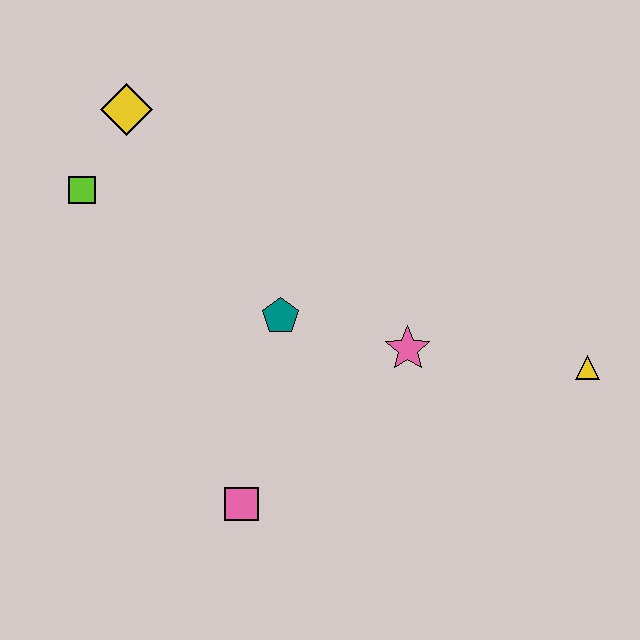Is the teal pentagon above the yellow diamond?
No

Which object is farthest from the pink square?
The yellow diamond is farthest from the pink square.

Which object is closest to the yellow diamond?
The lime square is closest to the yellow diamond.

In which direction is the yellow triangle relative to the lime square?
The yellow triangle is to the right of the lime square.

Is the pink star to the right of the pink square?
Yes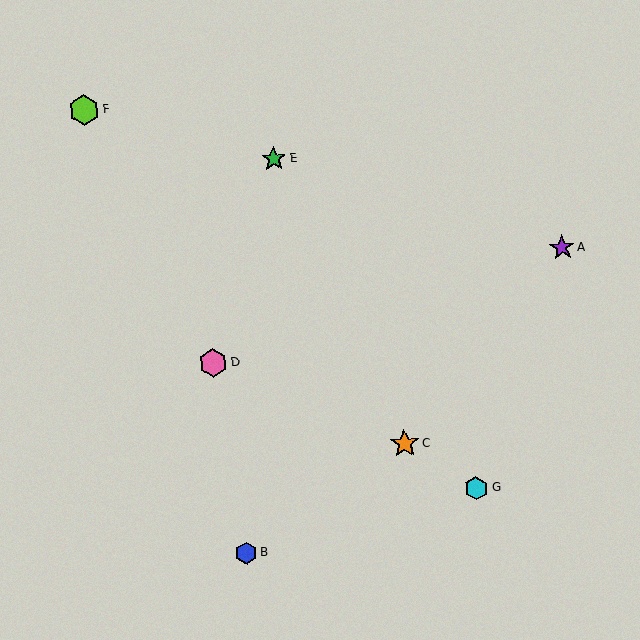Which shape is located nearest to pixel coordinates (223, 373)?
The pink hexagon (labeled D) at (213, 363) is nearest to that location.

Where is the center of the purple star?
The center of the purple star is at (562, 247).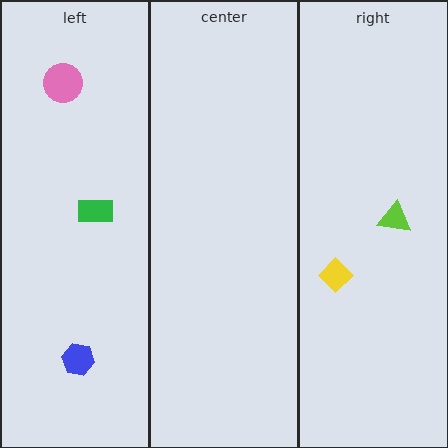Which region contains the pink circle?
The left region.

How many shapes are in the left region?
3.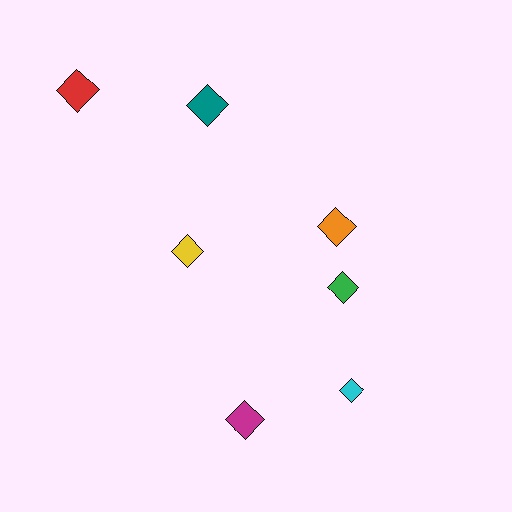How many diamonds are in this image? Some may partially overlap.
There are 7 diamonds.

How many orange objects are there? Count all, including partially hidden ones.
There is 1 orange object.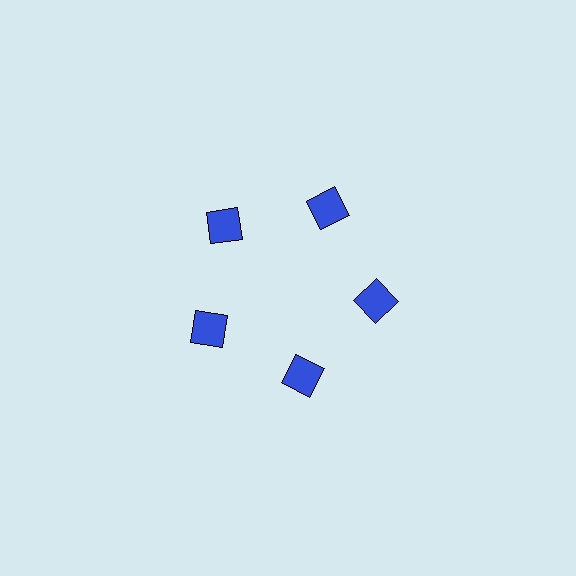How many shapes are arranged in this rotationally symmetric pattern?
There are 5 shapes, arranged in 5 groups of 1.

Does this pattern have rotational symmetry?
Yes, this pattern has 5-fold rotational symmetry. It looks the same after rotating 72 degrees around the center.